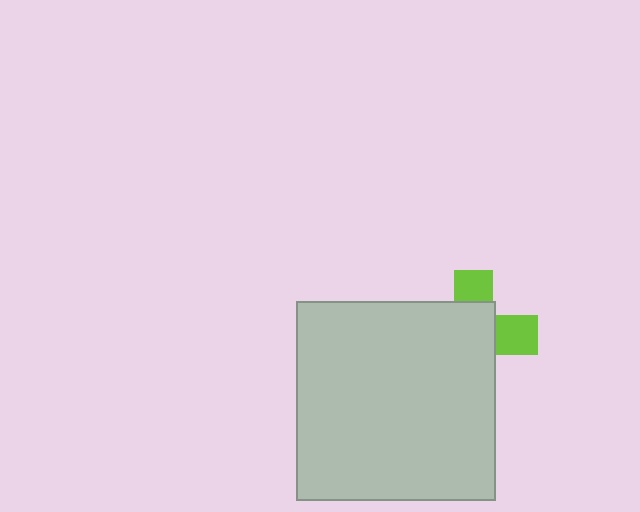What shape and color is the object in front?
The object in front is a light gray square.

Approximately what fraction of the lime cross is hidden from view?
Roughly 66% of the lime cross is hidden behind the light gray square.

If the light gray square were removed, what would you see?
You would see the complete lime cross.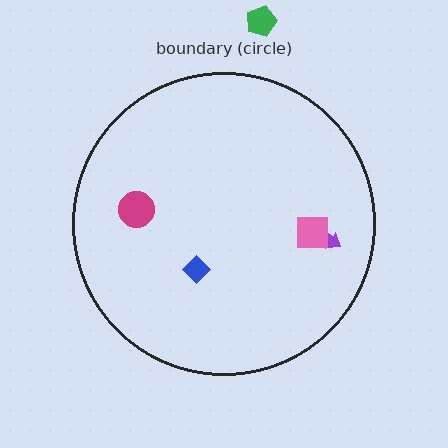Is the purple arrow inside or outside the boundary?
Inside.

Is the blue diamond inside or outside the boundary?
Inside.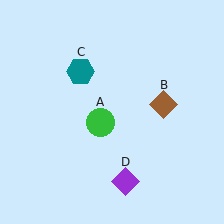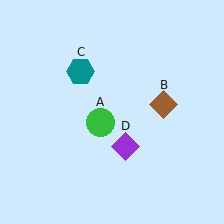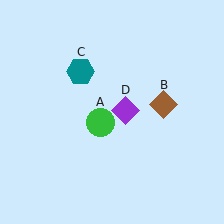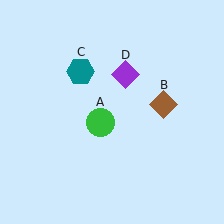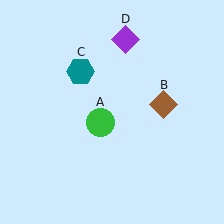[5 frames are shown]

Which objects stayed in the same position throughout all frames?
Green circle (object A) and brown diamond (object B) and teal hexagon (object C) remained stationary.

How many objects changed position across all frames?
1 object changed position: purple diamond (object D).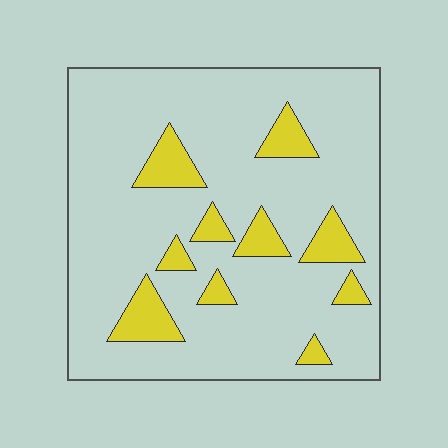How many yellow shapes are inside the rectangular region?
10.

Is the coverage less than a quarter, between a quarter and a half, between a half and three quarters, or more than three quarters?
Less than a quarter.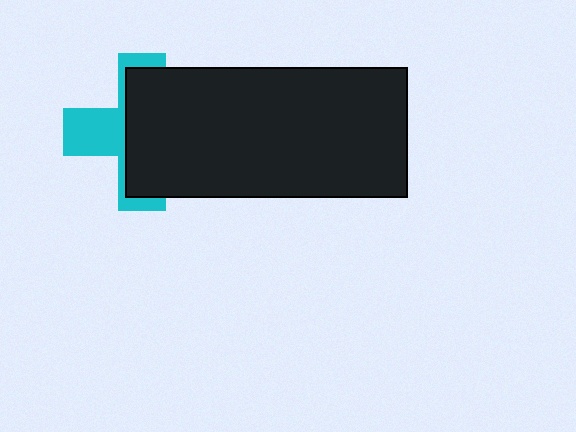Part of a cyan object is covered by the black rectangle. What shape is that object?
It is a cross.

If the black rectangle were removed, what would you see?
You would see the complete cyan cross.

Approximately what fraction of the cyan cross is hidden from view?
Roughly 61% of the cyan cross is hidden behind the black rectangle.